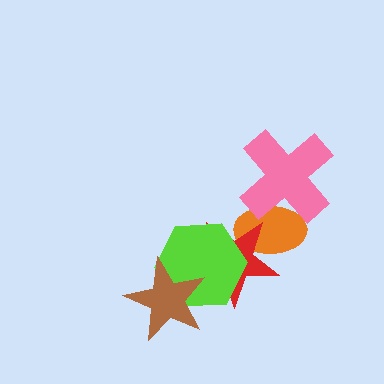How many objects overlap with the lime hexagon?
2 objects overlap with the lime hexagon.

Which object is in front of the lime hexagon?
The brown star is in front of the lime hexagon.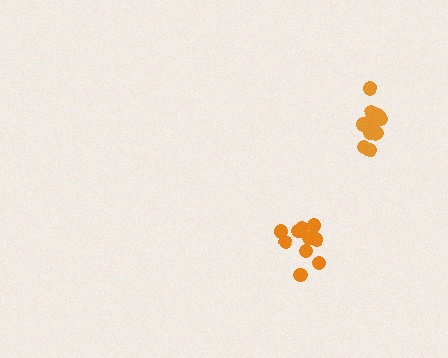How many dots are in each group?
Group 1: 12 dots, Group 2: 12 dots (24 total).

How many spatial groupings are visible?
There are 2 spatial groupings.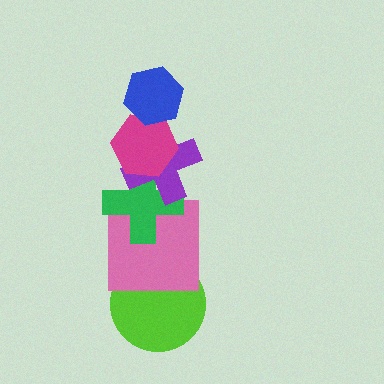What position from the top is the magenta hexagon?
The magenta hexagon is 2nd from the top.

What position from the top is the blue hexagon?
The blue hexagon is 1st from the top.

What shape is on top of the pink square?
The green cross is on top of the pink square.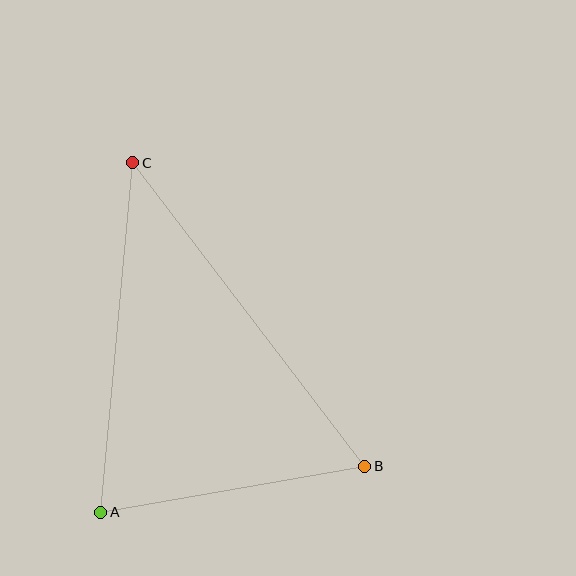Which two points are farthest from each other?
Points B and C are farthest from each other.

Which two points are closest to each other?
Points A and B are closest to each other.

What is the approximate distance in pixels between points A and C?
The distance between A and C is approximately 351 pixels.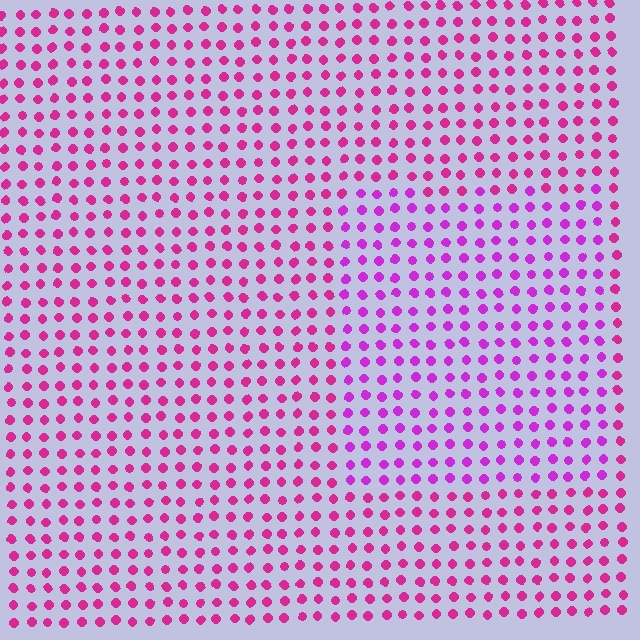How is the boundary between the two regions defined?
The boundary is defined purely by a slight shift in hue (about 27 degrees). Spacing, size, and orientation are identical on both sides.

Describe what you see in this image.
The image is filled with small magenta elements in a uniform arrangement. A rectangle-shaped region is visible where the elements are tinted to a slightly different hue, forming a subtle color boundary.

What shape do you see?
I see a rectangle.